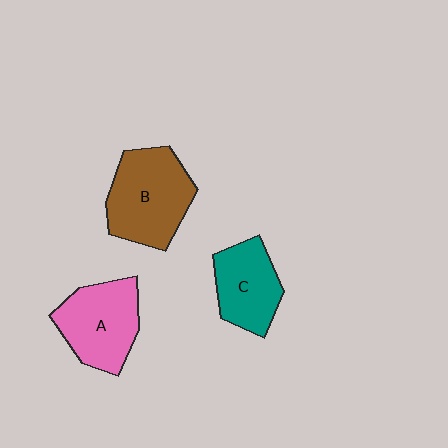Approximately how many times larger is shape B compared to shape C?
Approximately 1.4 times.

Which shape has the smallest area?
Shape C (teal).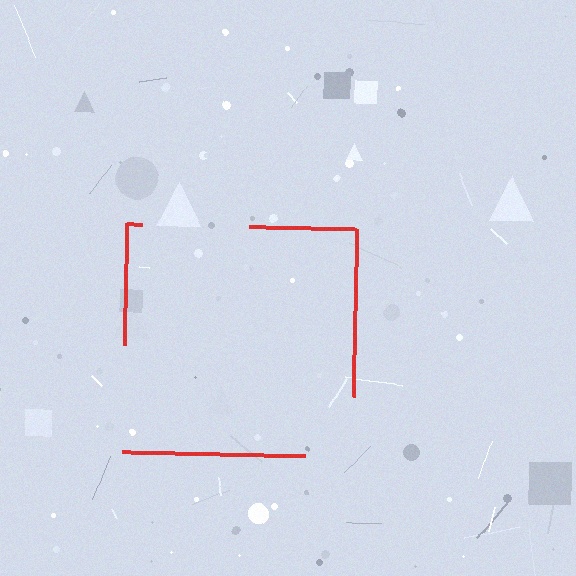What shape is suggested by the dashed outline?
The dashed outline suggests a square.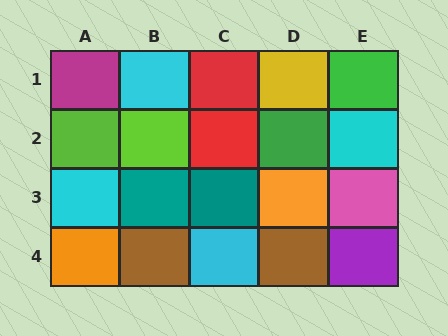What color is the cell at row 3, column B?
Teal.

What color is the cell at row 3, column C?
Teal.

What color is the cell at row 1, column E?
Green.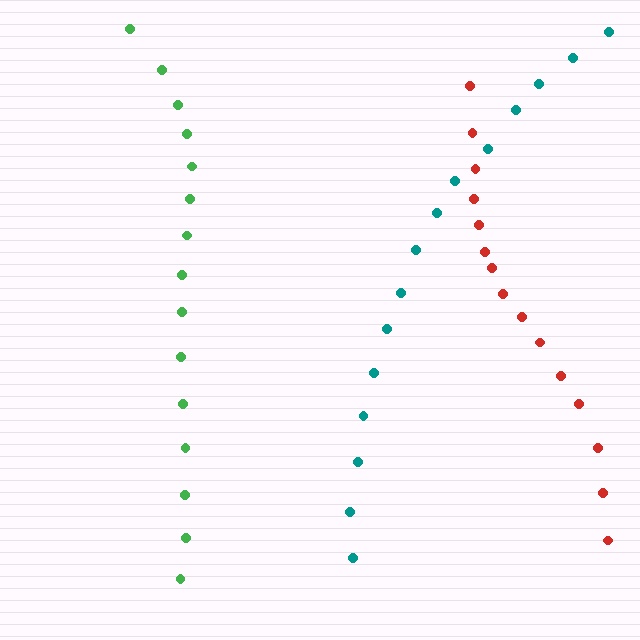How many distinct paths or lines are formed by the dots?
There are 3 distinct paths.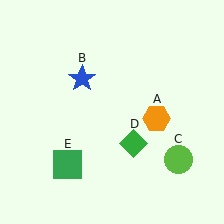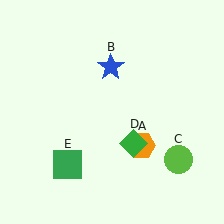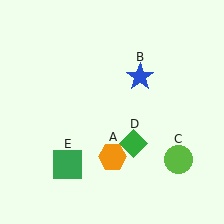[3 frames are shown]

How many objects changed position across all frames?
2 objects changed position: orange hexagon (object A), blue star (object B).